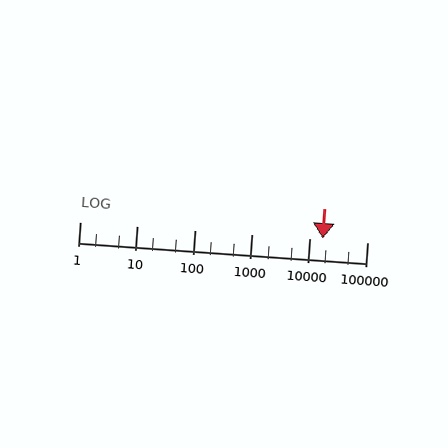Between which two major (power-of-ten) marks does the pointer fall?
The pointer is between 10000 and 100000.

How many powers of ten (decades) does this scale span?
The scale spans 5 decades, from 1 to 100000.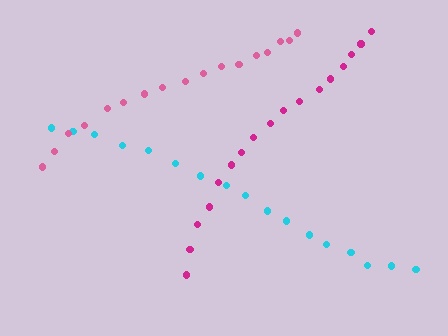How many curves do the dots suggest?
There are 3 distinct paths.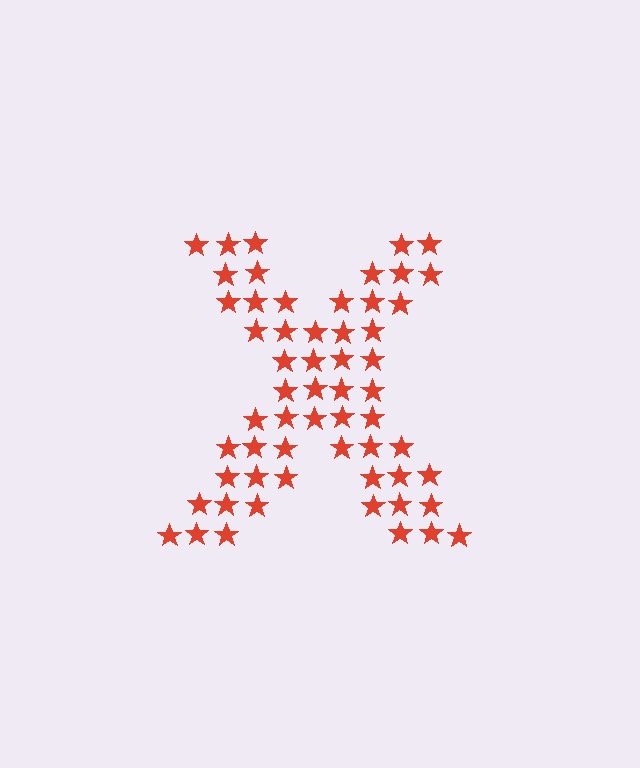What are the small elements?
The small elements are stars.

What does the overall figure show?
The overall figure shows the letter X.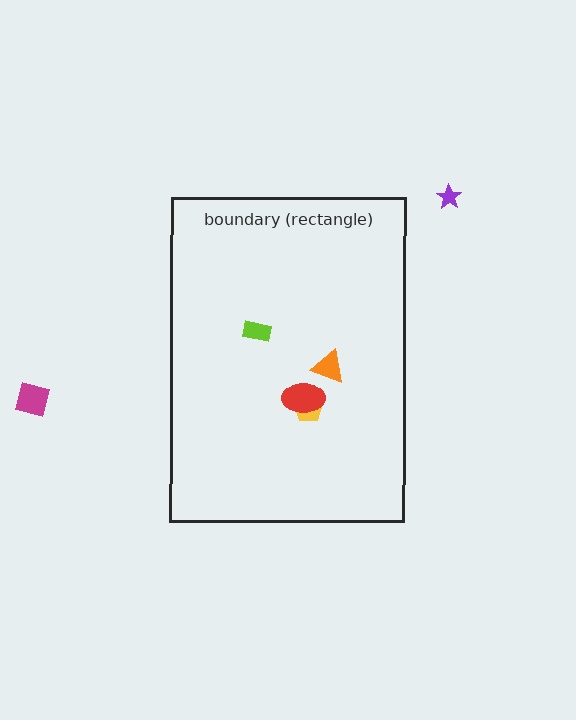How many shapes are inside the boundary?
4 inside, 2 outside.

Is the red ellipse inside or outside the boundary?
Inside.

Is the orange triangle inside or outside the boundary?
Inside.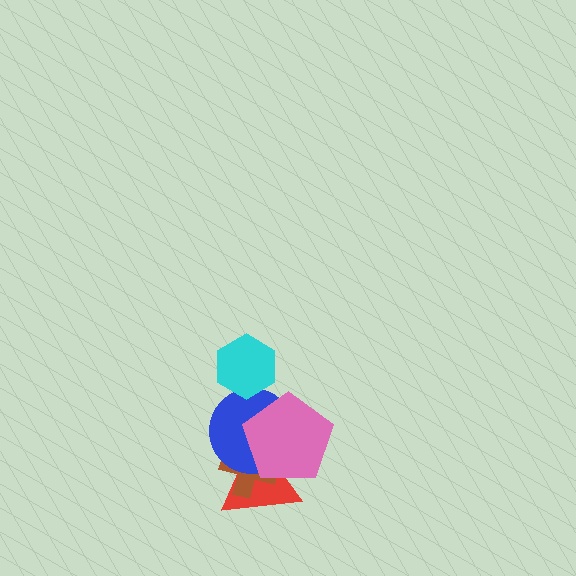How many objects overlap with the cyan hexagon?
1 object overlaps with the cyan hexagon.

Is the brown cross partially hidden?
Yes, it is partially covered by another shape.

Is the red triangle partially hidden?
Yes, it is partially covered by another shape.